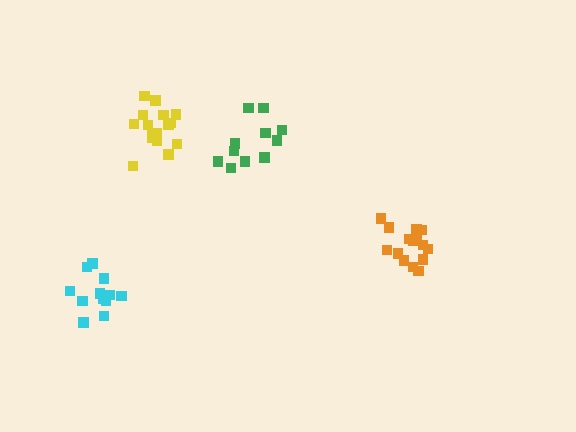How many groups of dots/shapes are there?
There are 4 groups.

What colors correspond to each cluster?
The clusters are colored: yellow, orange, cyan, green.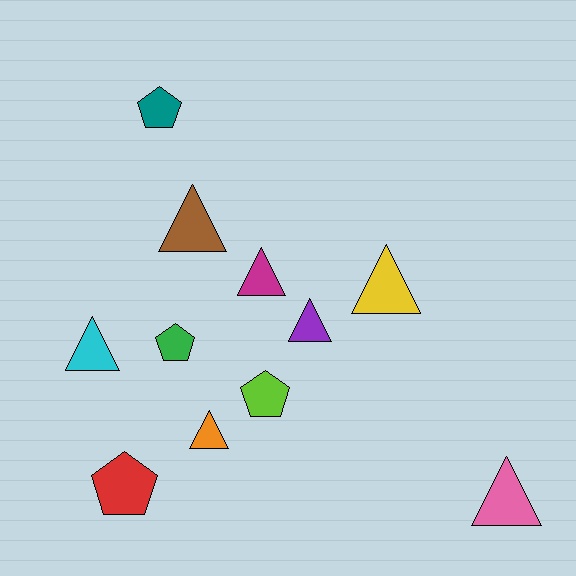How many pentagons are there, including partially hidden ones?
There are 4 pentagons.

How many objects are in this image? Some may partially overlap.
There are 11 objects.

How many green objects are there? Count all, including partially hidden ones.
There is 1 green object.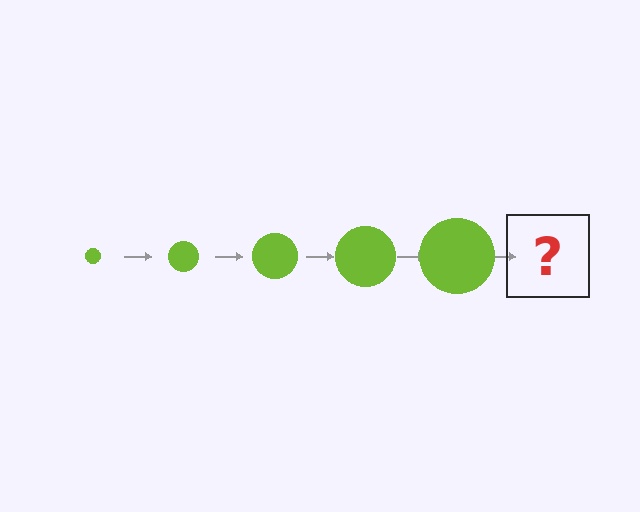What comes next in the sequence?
The next element should be a lime circle, larger than the previous one.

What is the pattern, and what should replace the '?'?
The pattern is that the circle gets progressively larger each step. The '?' should be a lime circle, larger than the previous one.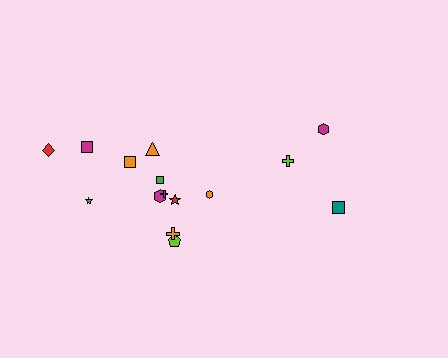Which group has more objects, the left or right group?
The left group.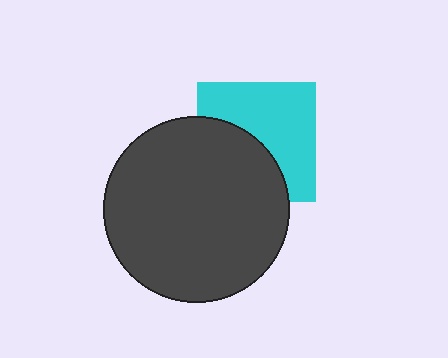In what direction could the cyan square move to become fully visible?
The cyan square could move toward the upper-right. That would shift it out from behind the dark gray circle entirely.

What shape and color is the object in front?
The object in front is a dark gray circle.